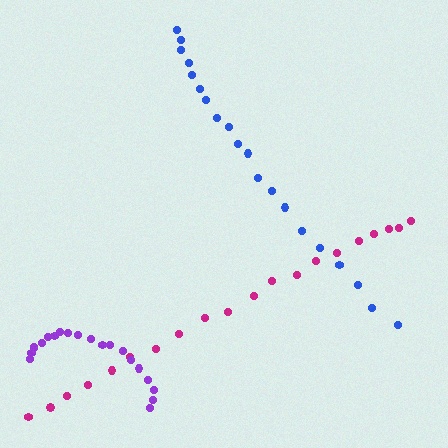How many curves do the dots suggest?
There are 3 distinct paths.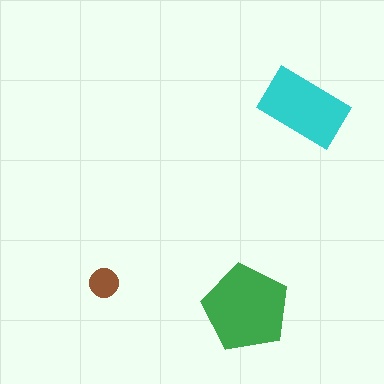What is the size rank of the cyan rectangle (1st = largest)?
2nd.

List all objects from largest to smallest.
The green pentagon, the cyan rectangle, the brown circle.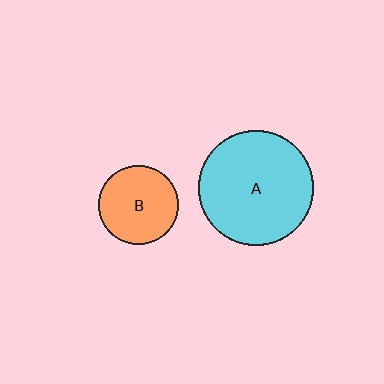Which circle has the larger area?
Circle A (cyan).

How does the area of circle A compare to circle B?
Approximately 2.1 times.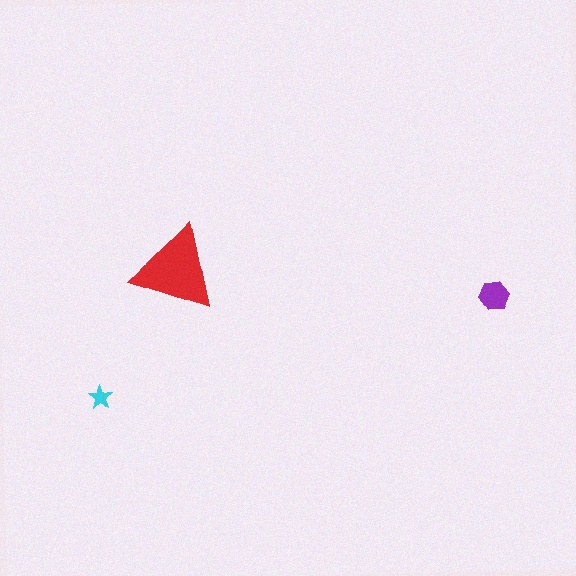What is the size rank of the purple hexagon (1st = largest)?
2nd.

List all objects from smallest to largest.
The cyan star, the purple hexagon, the red triangle.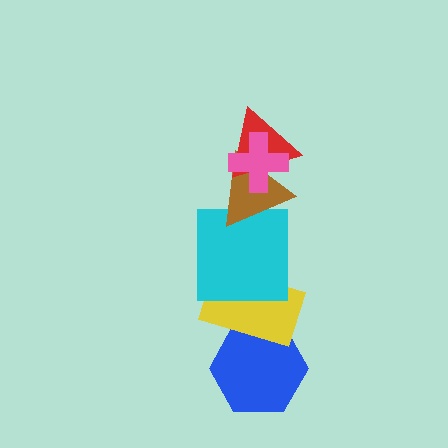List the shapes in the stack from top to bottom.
From top to bottom: the pink cross, the red triangle, the brown triangle, the cyan square, the yellow rectangle, the blue hexagon.